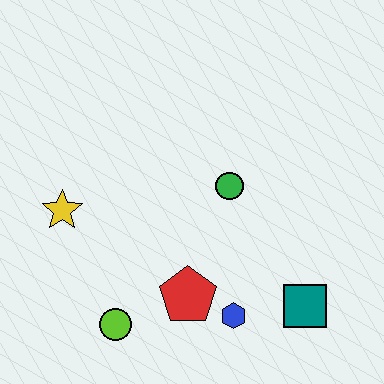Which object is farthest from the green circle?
The lime circle is farthest from the green circle.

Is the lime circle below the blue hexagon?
Yes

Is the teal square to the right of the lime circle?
Yes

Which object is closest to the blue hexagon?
The red pentagon is closest to the blue hexagon.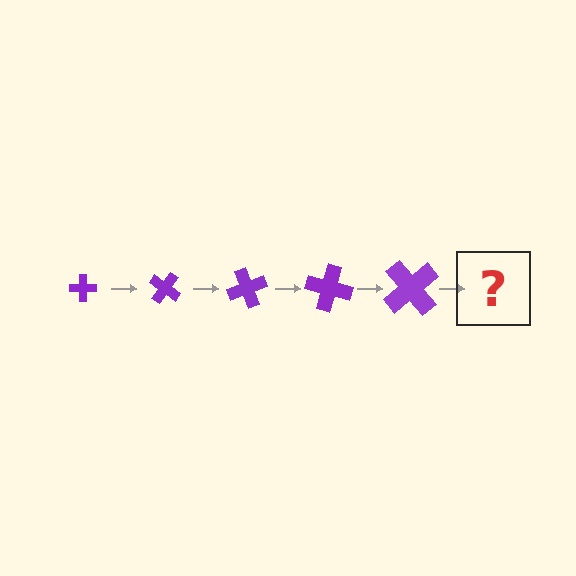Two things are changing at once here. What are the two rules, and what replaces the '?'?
The two rules are that the cross grows larger each step and it rotates 35 degrees each step. The '?' should be a cross, larger than the previous one and rotated 175 degrees from the start.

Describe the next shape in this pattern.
It should be a cross, larger than the previous one and rotated 175 degrees from the start.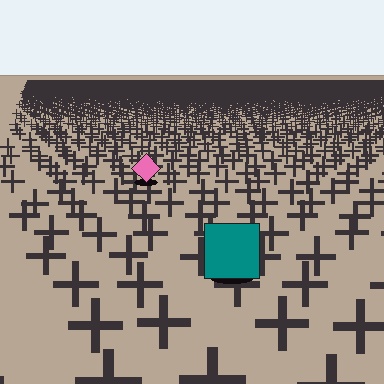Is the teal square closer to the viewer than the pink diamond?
Yes. The teal square is closer — you can tell from the texture gradient: the ground texture is coarser near it.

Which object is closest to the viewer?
The teal square is closest. The texture marks near it are larger and more spread out.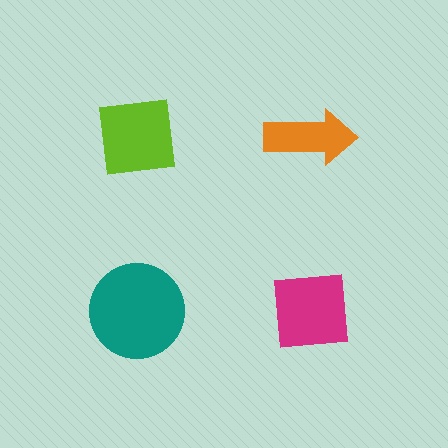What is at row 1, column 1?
A lime square.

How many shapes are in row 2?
2 shapes.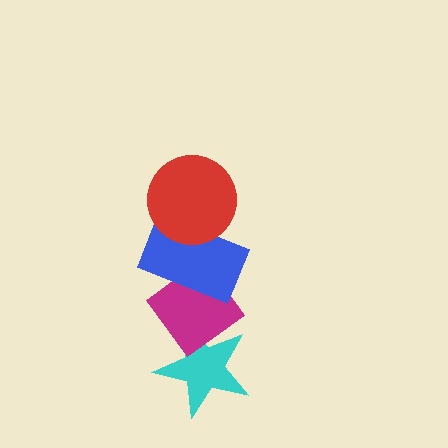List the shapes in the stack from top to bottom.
From top to bottom: the red circle, the blue rectangle, the magenta diamond, the cyan star.